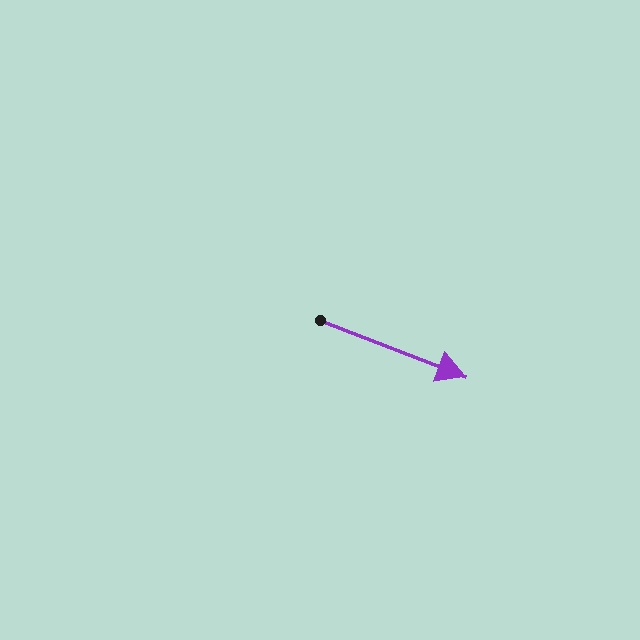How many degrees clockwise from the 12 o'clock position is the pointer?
Approximately 111 degrees.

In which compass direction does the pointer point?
East.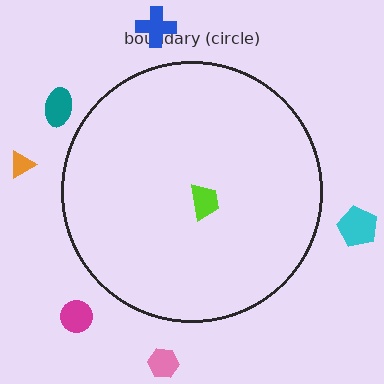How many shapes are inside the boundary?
1 inside, 6 outside.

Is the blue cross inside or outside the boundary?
Outside.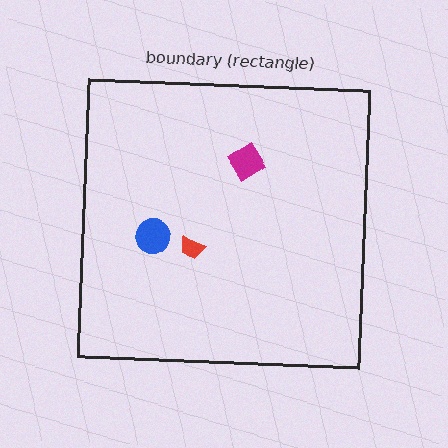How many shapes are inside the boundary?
3 inside, 0 outside.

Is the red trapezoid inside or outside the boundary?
Inside.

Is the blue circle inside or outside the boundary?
Inside.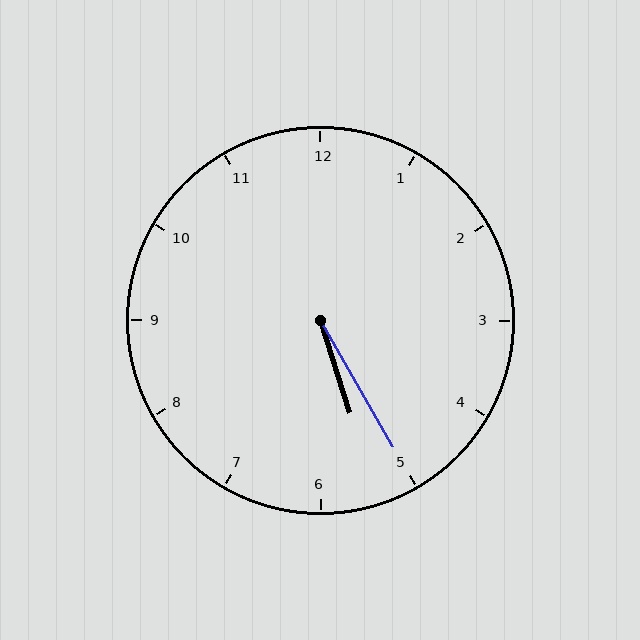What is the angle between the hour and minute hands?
Approximately 12 degrees.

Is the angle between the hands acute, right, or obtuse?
It is acute.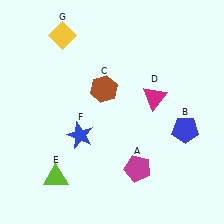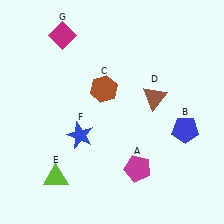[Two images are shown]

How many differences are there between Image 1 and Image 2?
There are 2 differences between the two images.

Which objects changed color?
D changed from magenta to brown. G changed from yellow to magenta.